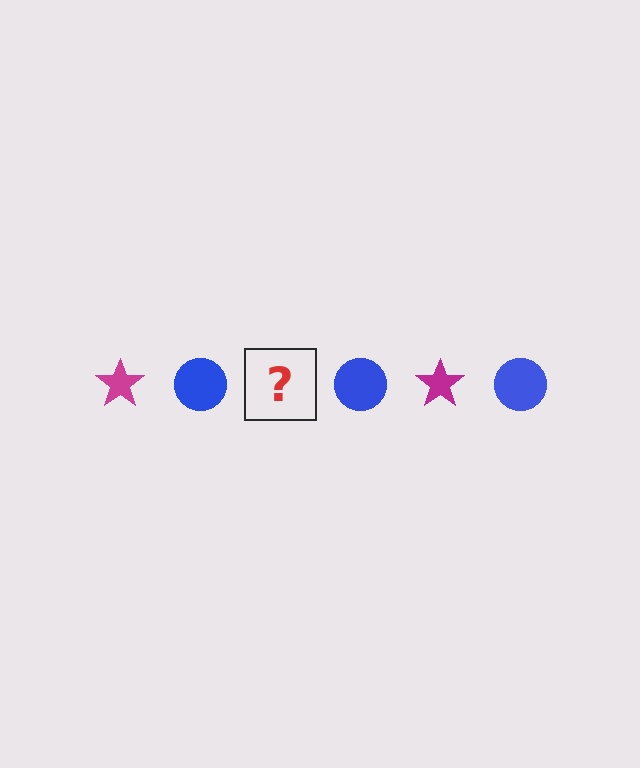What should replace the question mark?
The question mark should be replaced with a magenta star.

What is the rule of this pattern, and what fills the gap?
The rule is that the pattern alternates between magenta star and blue circle. The gap should be filled with a magenta star.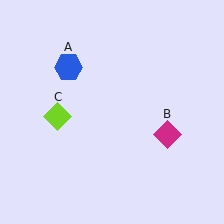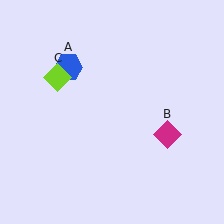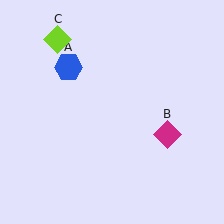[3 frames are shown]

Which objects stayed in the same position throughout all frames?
Blue hexagon (object A) and magenta diamond (object B) remained stationary.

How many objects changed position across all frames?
1 object changed position: lime diamond (object C).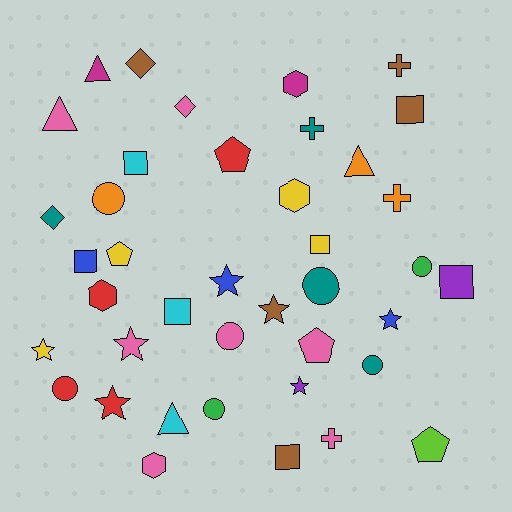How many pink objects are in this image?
There are 7 pink objects.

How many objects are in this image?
There are 40 objects.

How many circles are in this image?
There are 7 circles.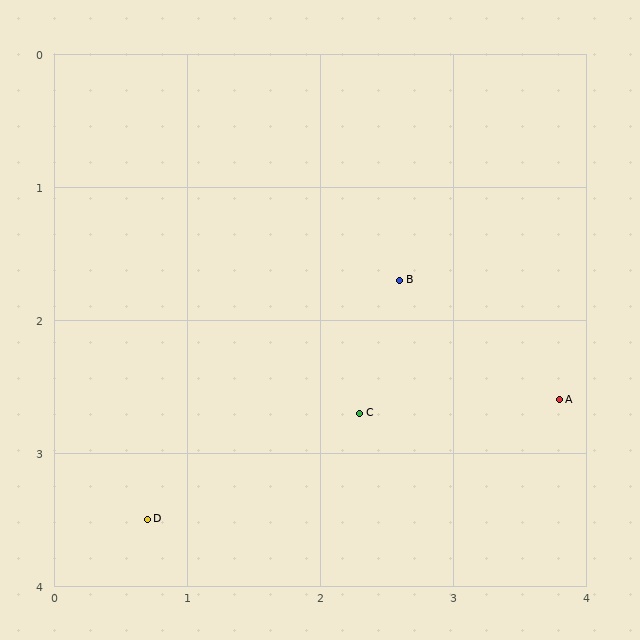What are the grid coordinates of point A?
Point A is at approximately (3.8, 2.6).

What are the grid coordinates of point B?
Point B is at approximately (2.6, 1.7).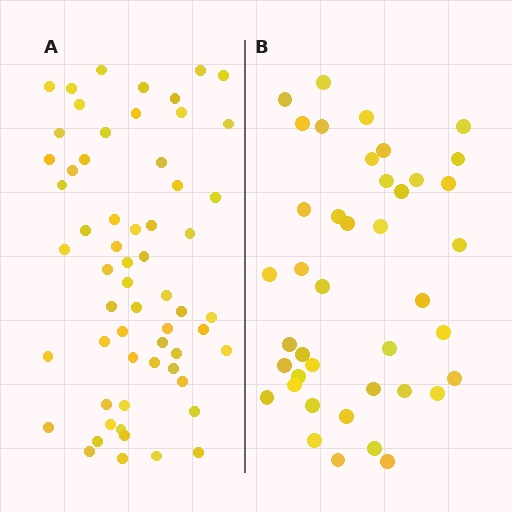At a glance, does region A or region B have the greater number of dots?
Region A (the left region) has more dots.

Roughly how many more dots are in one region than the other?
Region A has approximately 20 more dots than region B.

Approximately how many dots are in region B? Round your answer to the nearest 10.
About 40 dots. (The exact count is 41, which rounds to 40.)